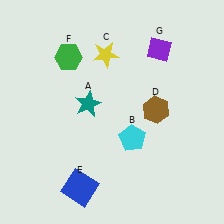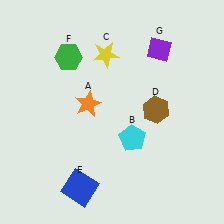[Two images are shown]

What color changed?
The star (A) changed from teal in Image 1 to orange in Image 2.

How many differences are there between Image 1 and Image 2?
There is 1 difference between the two images.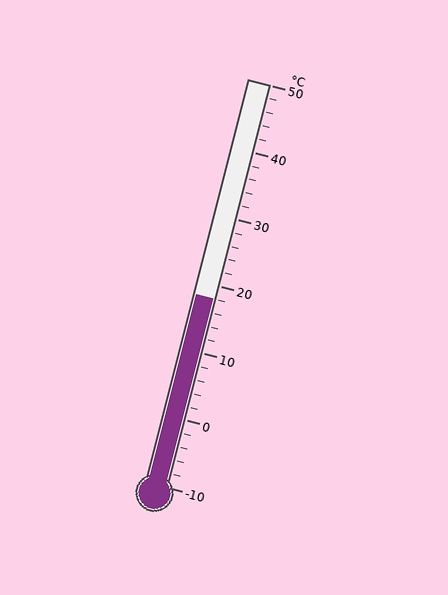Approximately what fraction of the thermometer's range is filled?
The thermometer is filled to approximately 45% of its range.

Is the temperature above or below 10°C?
The temperature is above 10°C.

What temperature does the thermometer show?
The thermometer shows approximately 18°C.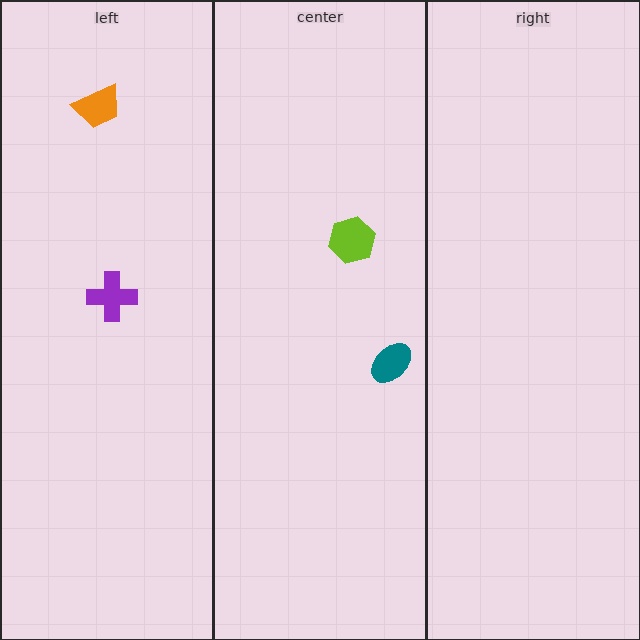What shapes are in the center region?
The lime hexagon, the teal ellipse.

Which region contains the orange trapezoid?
The left region.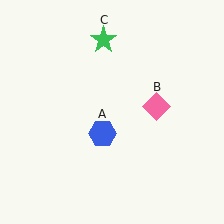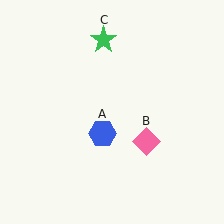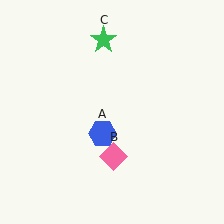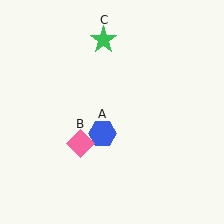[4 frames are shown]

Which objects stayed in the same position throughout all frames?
Blue hexagon (object A) and green star (object C) remained stationary.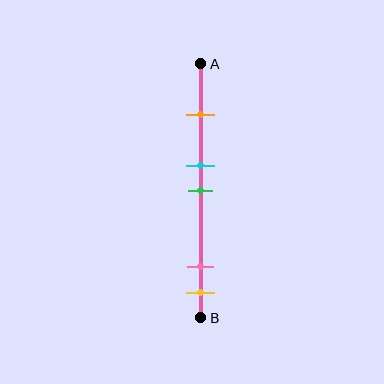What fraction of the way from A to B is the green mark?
The green mark is approximately 50% (0.5) of the way from A to B.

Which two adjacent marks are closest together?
The cyan and green marks are the closest adjacent pair.